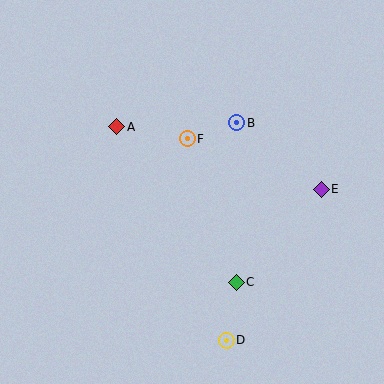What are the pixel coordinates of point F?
Point F is at (187, 139).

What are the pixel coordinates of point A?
Point A is at (117, 127).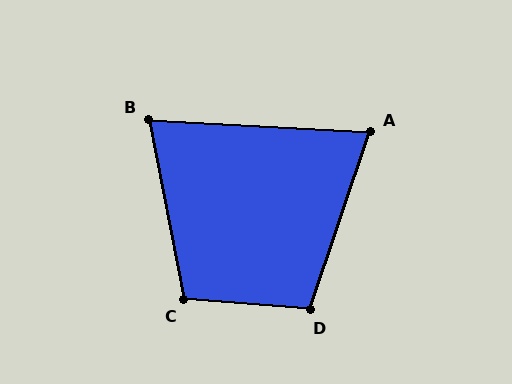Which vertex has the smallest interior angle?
A, at approximately 74 degrees.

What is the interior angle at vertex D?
Approximately 104 degrees (obtuse).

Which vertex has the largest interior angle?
C, at approximately 106 degrees.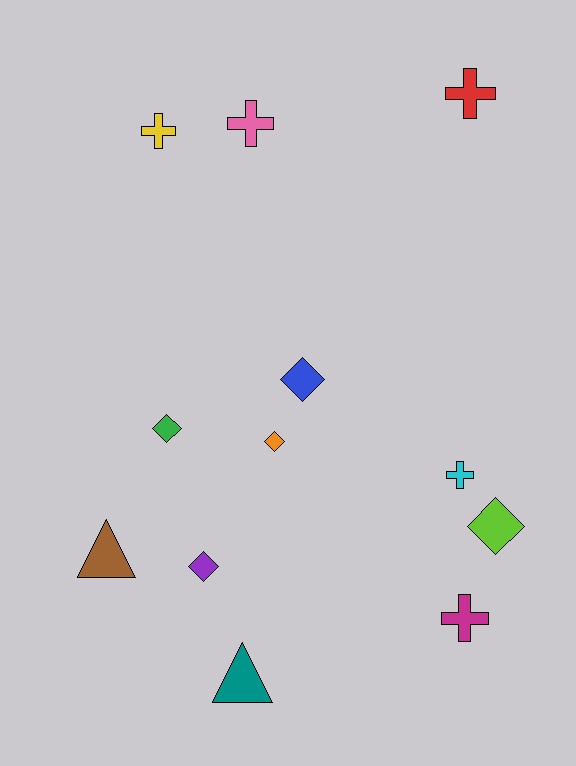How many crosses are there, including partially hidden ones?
There are 5 crosses.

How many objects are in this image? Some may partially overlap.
There are 12 objects.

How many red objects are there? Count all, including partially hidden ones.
There is 1 red object.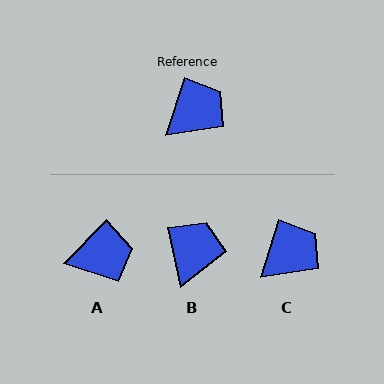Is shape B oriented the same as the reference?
No, it is off by about 30 degrees.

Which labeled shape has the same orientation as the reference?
C.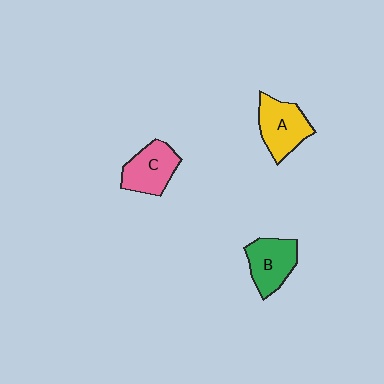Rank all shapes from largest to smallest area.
From largest to smallest: A (yellow), B (green), C (pink).